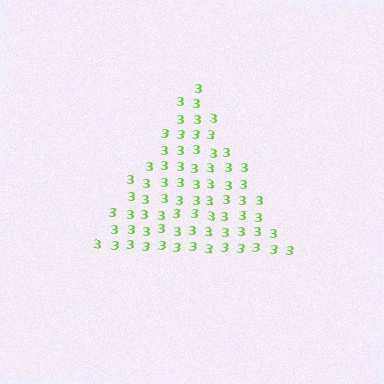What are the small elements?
The small elements are digit 3's.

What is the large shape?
The large shape is a triangle.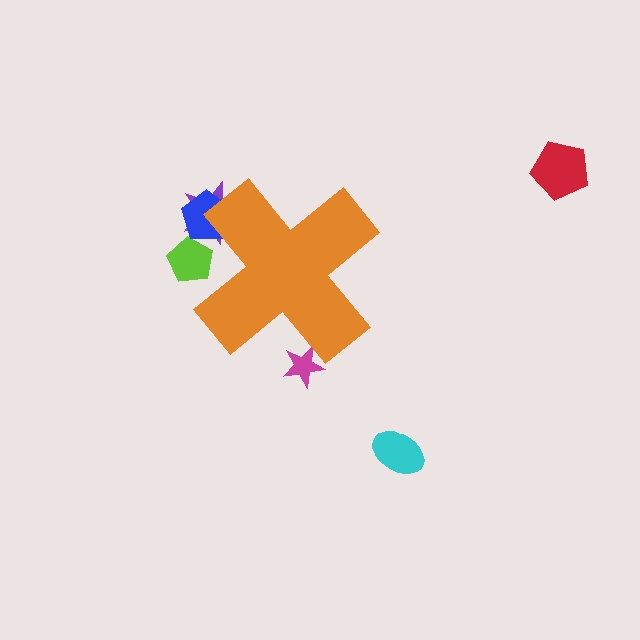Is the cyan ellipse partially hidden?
No, the cyan ellipse is fully visible.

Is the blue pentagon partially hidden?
Yes, the blue pentagon is partially hidden behind the orange cross.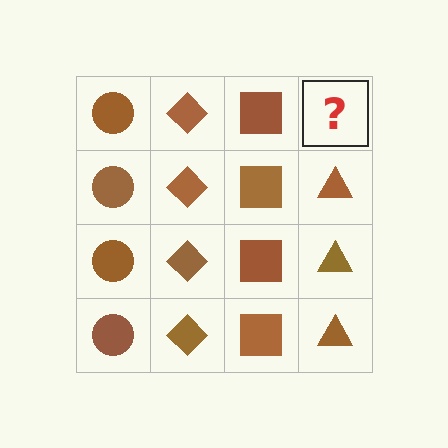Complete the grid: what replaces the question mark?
The question mark should be replaced with a brown triangle.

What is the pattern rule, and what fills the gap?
The rule is that each column has a consistent shape. The gap should be filled with a brown triangle.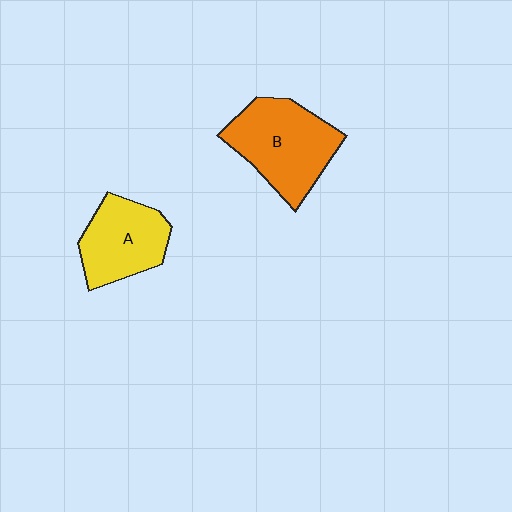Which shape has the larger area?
Shape B (orange).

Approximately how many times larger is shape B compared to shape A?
Approximately 1.3 times.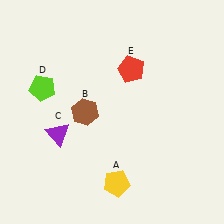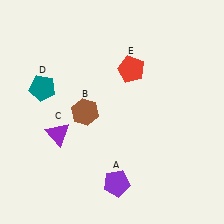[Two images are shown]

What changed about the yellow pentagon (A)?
In Image 1, A is yellow. In Image 2, it changed to purple.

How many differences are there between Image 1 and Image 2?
There are 2 differences between the two images.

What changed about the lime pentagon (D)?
In Image 1, D is lime. In Image 2, it changed to teal.